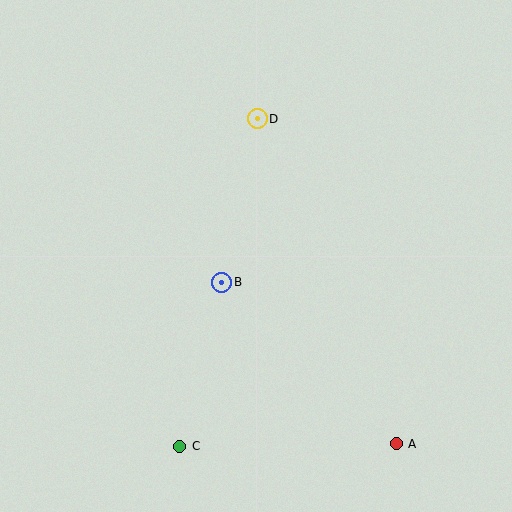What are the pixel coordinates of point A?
Point A is at (396, 444).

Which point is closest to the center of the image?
Point B at (222, 282) is closest to the center.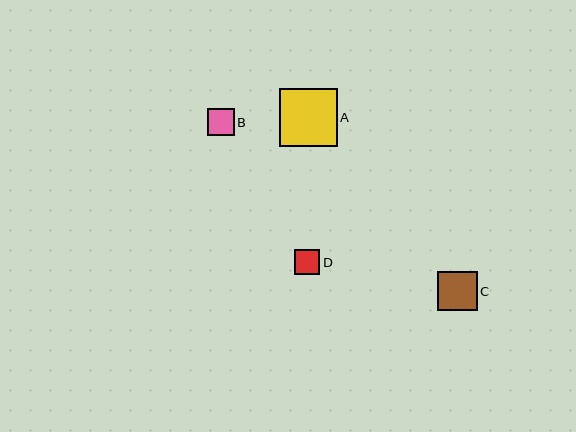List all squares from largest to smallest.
From largest to smallest: A, C, B, D.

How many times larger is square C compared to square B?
Square C is approximately 1.5 times the size of square B.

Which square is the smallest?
Square D is the smallest with a size of approximately 25 pixels.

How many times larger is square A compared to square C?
Square A is approximately 1.4 times the size of square C.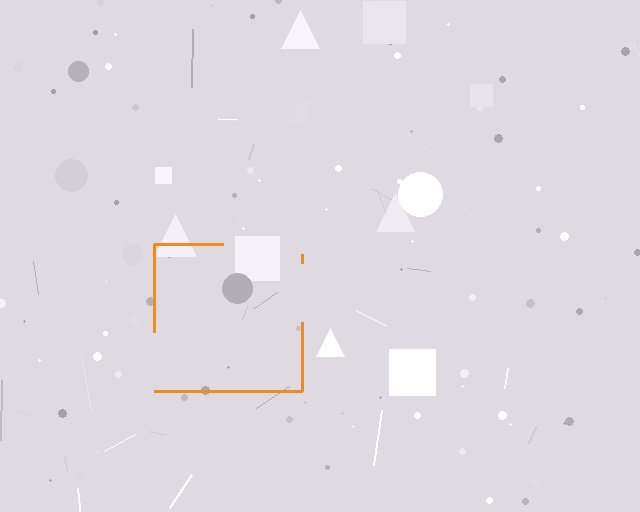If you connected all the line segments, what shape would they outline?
They would outline a square.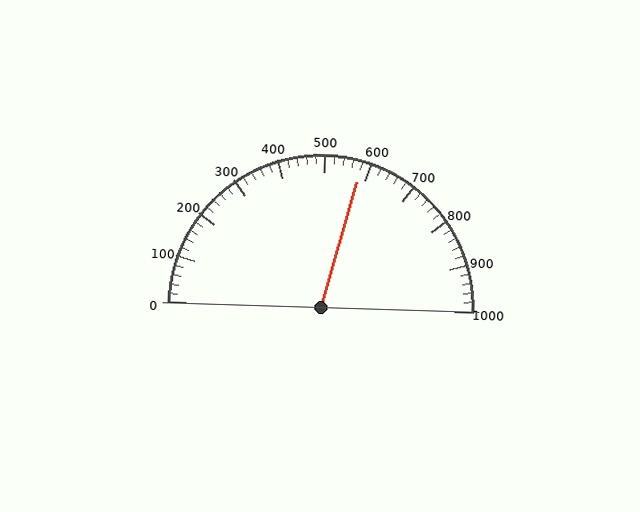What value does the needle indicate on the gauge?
The needle indicates approximately 580.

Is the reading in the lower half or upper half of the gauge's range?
The reading is in the upper half of the range (0 to 1000).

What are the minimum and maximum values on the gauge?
The gauge ranges from 0 to 1000.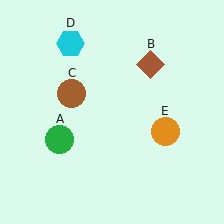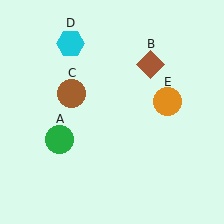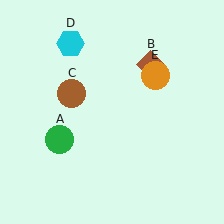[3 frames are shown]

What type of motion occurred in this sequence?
The orange circle (object E) rotated counterclockwise around the center of the scene.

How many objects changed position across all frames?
1 object changed position: orange circle (object E).